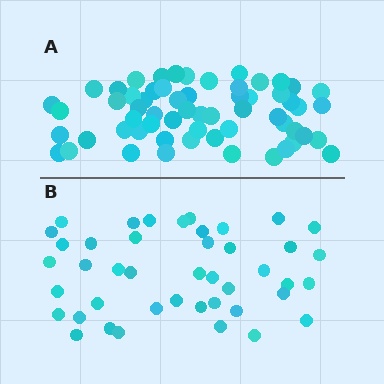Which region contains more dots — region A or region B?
Region A (the top region) has more dots.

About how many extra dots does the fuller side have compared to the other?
Region A has approximately 15 more dots than region B.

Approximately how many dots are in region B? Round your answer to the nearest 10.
About 40 dots. (The exact count is 43, which rounds to 40.)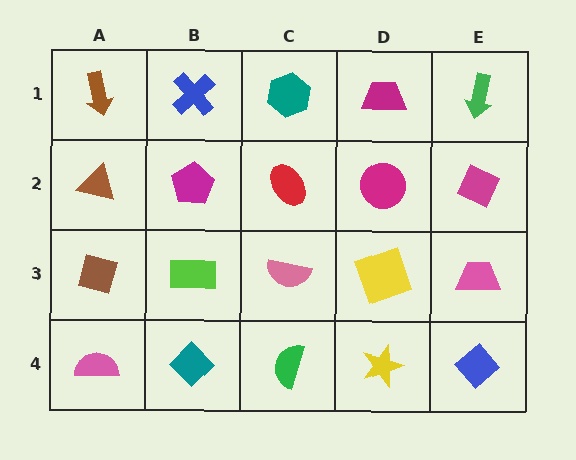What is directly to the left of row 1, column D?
A teal hexagon.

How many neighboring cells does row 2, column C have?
4.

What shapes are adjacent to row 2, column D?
A magenta trapezoid (row 1, column D), a yellow square (row 3, column D), a red ellipse (row 2, column C), a magenta diamond (row 2, column E).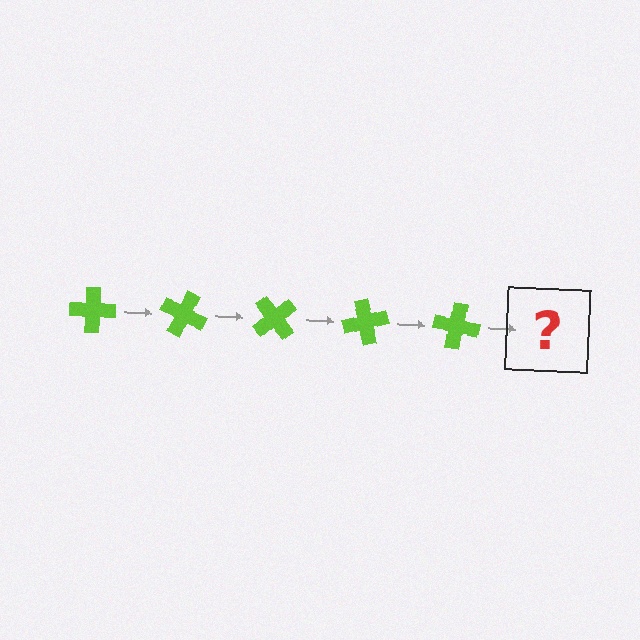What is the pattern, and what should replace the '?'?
The pattern is that the cross rotates 25 degrees each step. The '?' should be a lime cross rotated 125 degrees.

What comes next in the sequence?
The next element should be a lime cross rotated 125 degrees.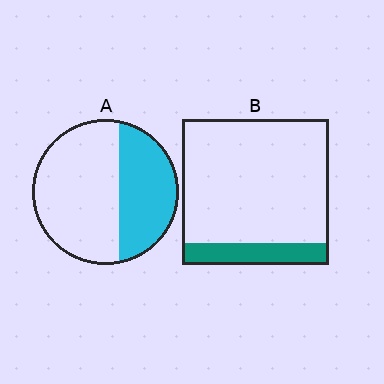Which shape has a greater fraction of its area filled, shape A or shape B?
Shape A.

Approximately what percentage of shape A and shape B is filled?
A is approximately 40% and B is approximately 15%.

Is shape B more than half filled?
No.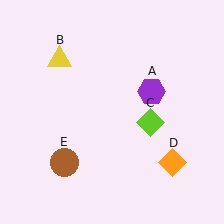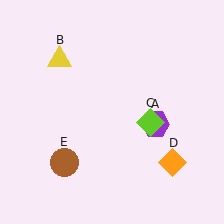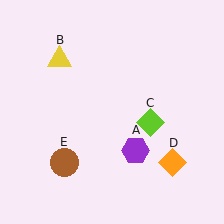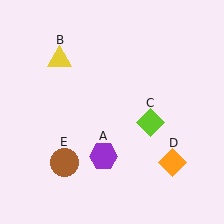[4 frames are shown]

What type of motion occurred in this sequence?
The purple hexagon (object A) rotated clockwise around the center of the scene.